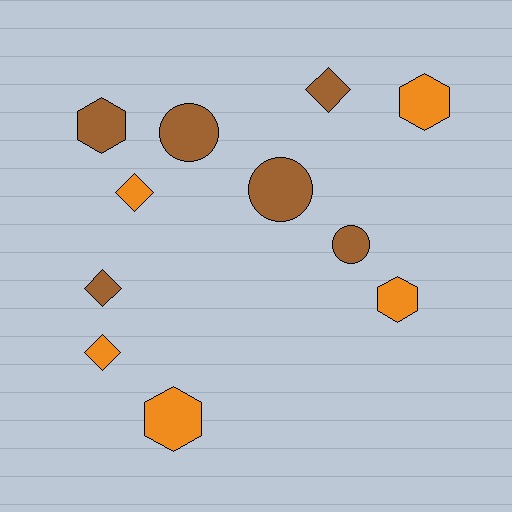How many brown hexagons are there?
There is 1 brown hexagon.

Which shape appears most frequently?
Hexagon, with 4 objects.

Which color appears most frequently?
Brown, with 6 objects.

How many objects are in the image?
There are 11 objects.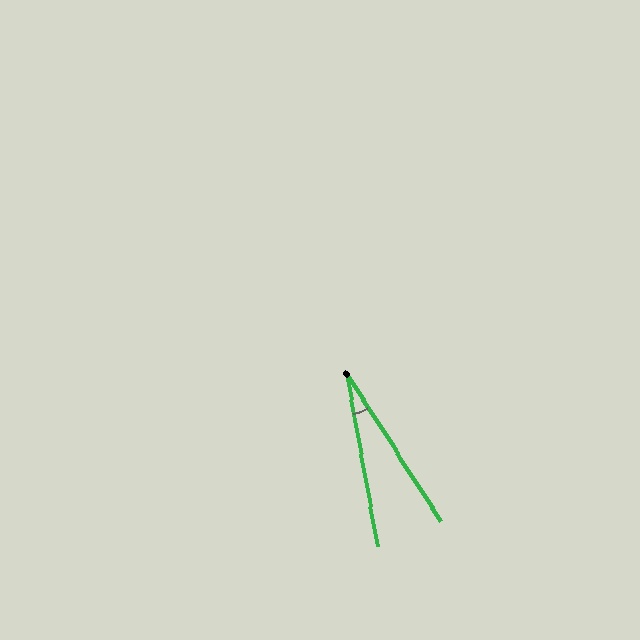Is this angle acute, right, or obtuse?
It is acute.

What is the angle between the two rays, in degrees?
Approximately 22 degrees.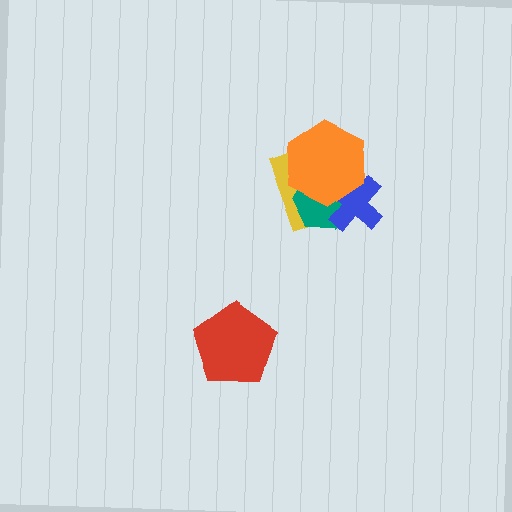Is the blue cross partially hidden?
Yes, it is partially covered by another shape.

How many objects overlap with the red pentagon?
0 objects overlap with the red pentagon.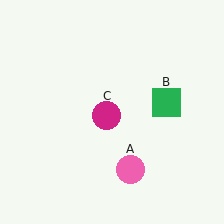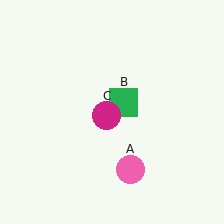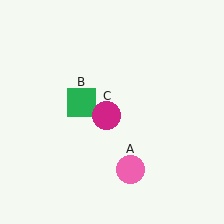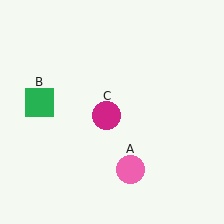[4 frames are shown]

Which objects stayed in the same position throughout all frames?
Pink circle (object A) and magenta circle (object C) remained stationary.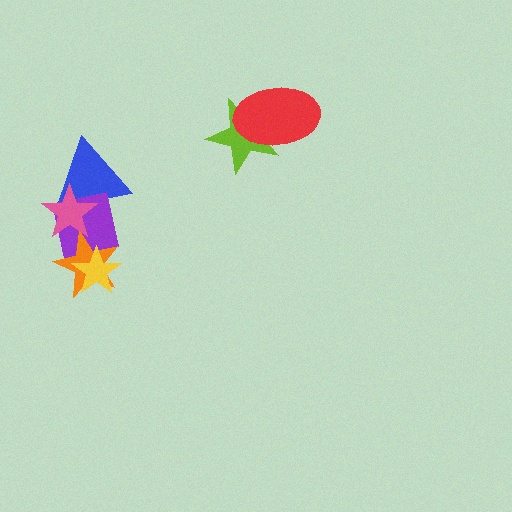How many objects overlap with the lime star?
1 object overlaps with the lime star.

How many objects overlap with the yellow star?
2 objects overlap with the yellow star.